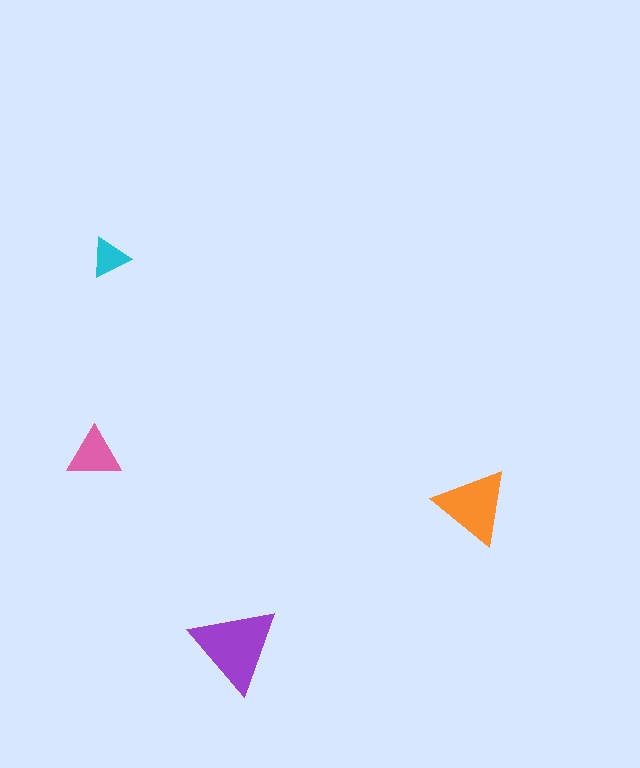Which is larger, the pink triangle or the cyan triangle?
The pink one.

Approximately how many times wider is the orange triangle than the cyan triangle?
About 2 times wider.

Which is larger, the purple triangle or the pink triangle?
The purple one.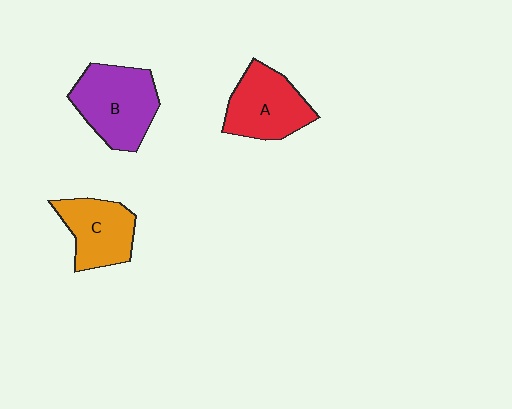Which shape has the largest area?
Shape B (purple).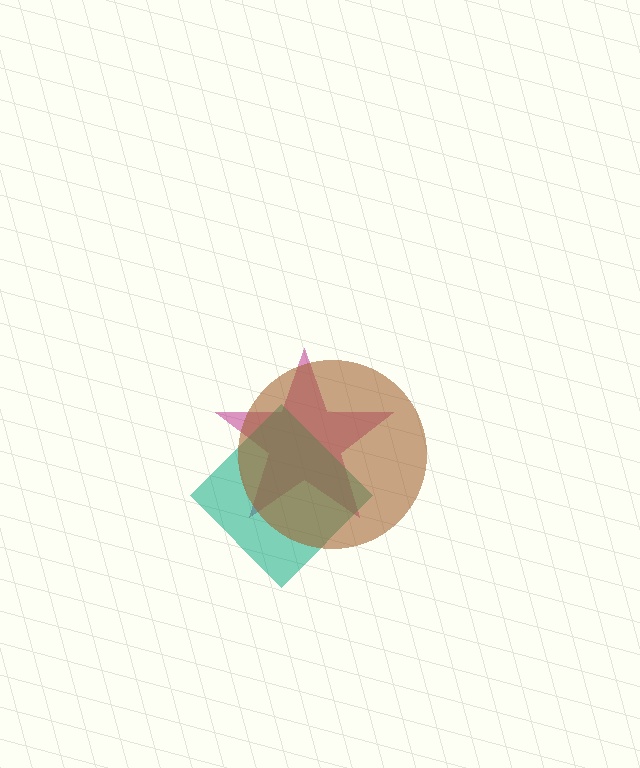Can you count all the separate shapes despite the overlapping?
Yes, there are 3 separate shapes.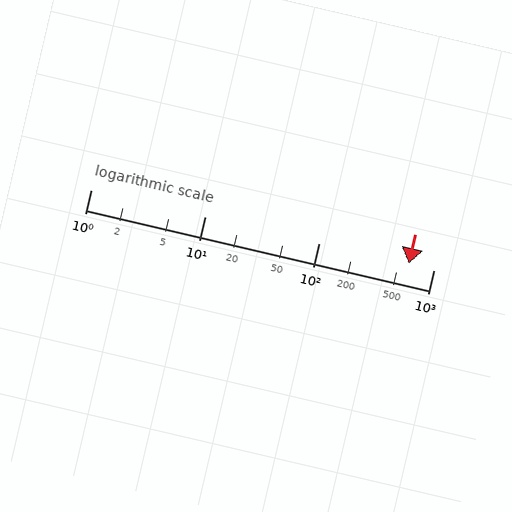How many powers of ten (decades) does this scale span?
The scale spans 3 decades, from 1 to 1000.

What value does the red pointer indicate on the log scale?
The pointer indicates approximately 610.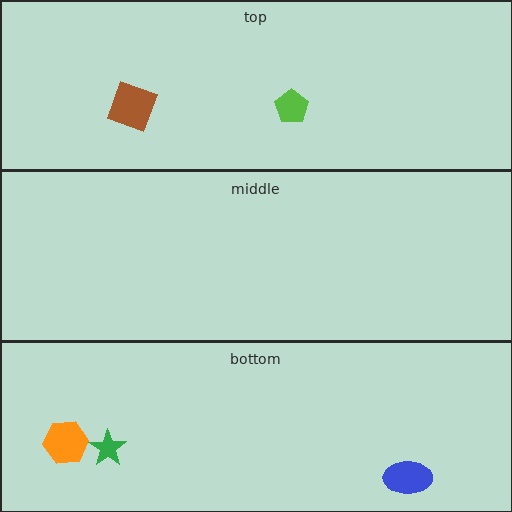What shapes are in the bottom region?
The green star, the orange hexagon, the blue ellipse.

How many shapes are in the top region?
2.